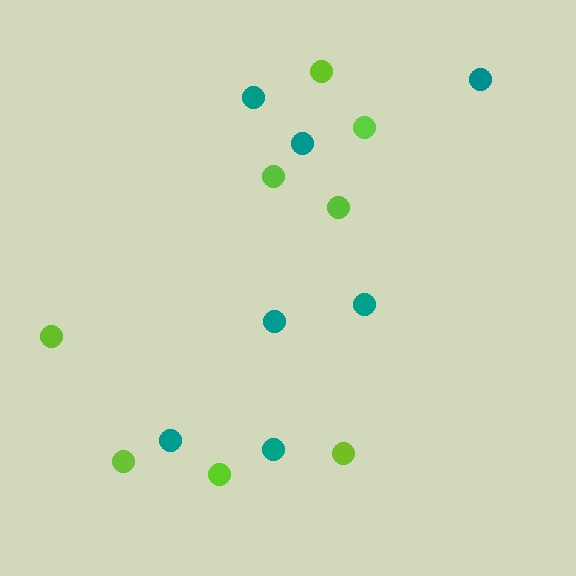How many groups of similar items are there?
There are 2 groups: one group of teal circles (7) and one group of lime circles (8).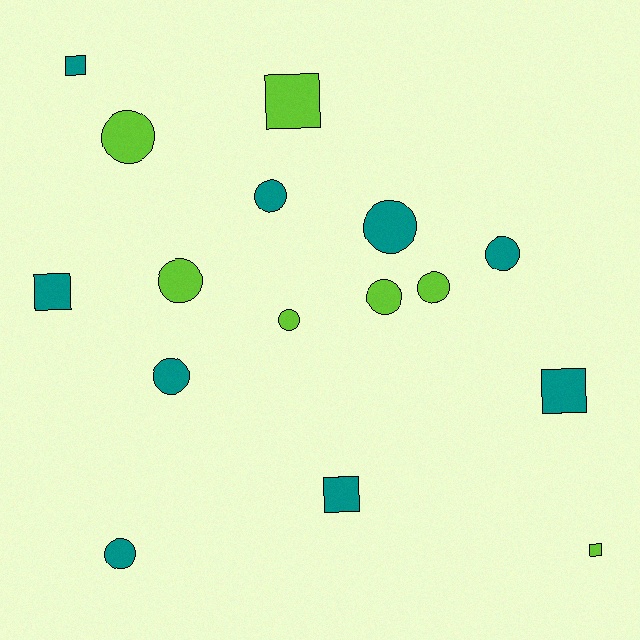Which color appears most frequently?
Teal, with 9 objects.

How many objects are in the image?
There are 16 objects.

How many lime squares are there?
There are 2 lime squares.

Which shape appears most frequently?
Circle, with 10 objects.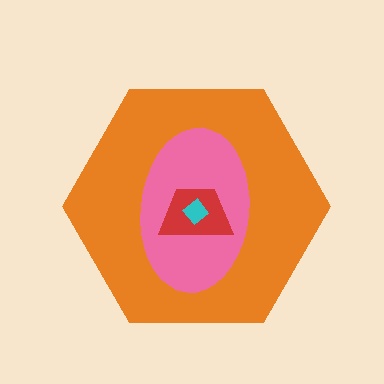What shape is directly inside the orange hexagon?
The pink ellipse.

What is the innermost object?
The cyan diamond.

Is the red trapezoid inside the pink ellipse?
Yes.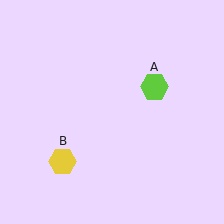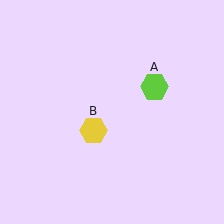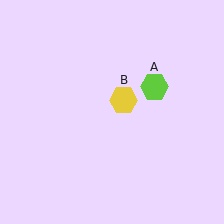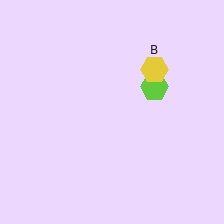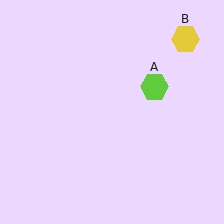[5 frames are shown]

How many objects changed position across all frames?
1 object changed position: yellow hexagon (object B).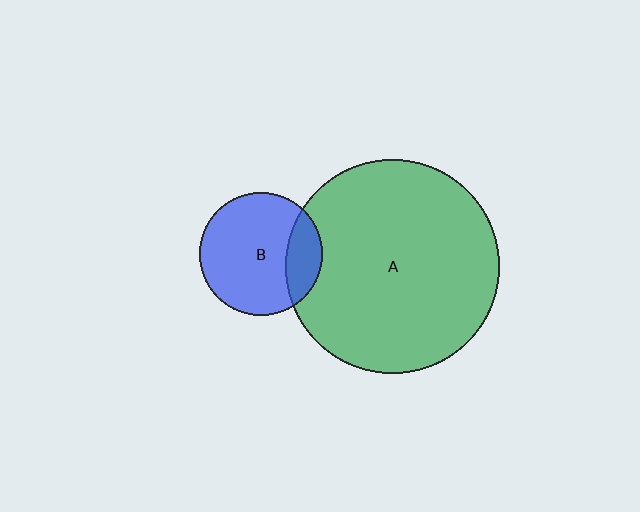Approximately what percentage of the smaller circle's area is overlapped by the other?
Approximately 20%.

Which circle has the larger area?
Circle A (green).